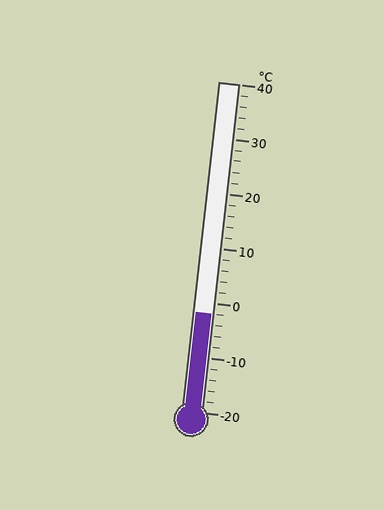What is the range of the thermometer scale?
The thermometer scale ranges from -20°C to 40°C.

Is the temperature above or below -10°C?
The temperature is above -10°C.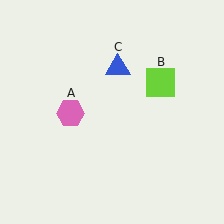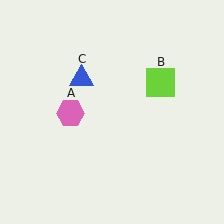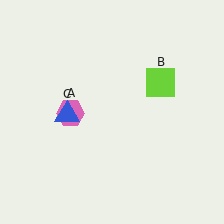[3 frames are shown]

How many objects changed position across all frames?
1 object changed position: blue triangle (object C).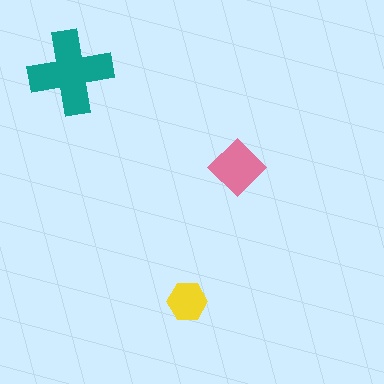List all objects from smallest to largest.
The yellow hexagon, the pink diamond, the teal cross.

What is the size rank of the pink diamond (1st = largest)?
2nd.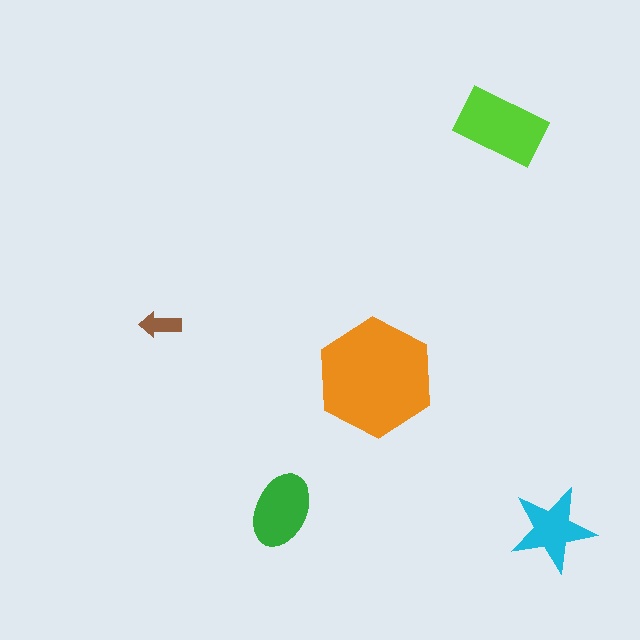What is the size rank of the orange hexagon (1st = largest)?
1st.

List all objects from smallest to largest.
The brown arrow, the cyan star, the green ellipse, the lime rectangle, the orange hexagon.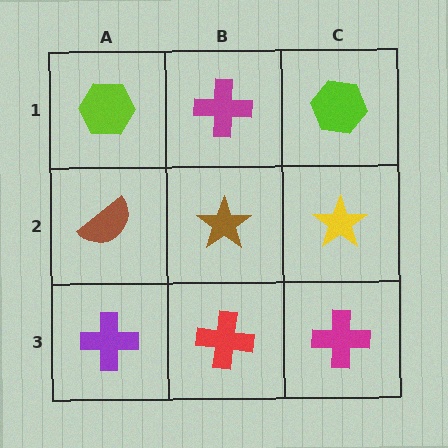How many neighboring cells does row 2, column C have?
3.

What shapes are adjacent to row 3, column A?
A brown semicircle (row 2, column A), a red cross (row 3, column B).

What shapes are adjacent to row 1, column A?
A brown semicircle (row 2, column A), a magenta cross (row 1, column B).